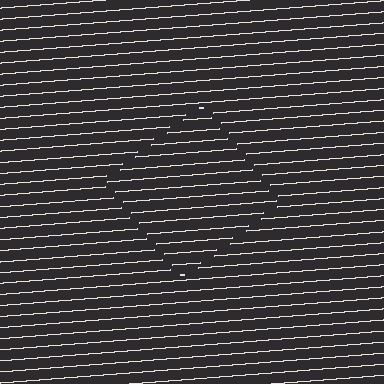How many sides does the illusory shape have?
4 sides — the line-ends trace a square.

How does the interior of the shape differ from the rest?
The interior of the shape contains the same grating, shifted by half a period — the contour is defined by the phase discontinuity where line-ends from the inner and outer gratings abut.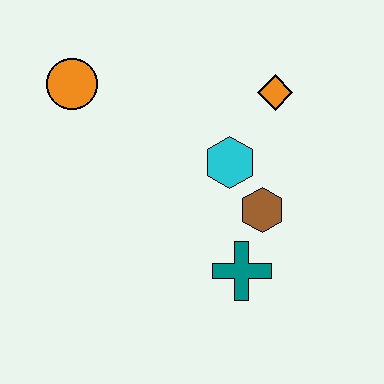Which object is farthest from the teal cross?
The orange circle is farthest from the teal cross.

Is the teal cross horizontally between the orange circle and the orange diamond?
Yes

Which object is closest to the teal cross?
The brown hexagon is closest to the teal cross.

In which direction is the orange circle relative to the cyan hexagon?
The orange circle is to the left of the cyan hexagon.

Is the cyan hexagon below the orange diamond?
Yes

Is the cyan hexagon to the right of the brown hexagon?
No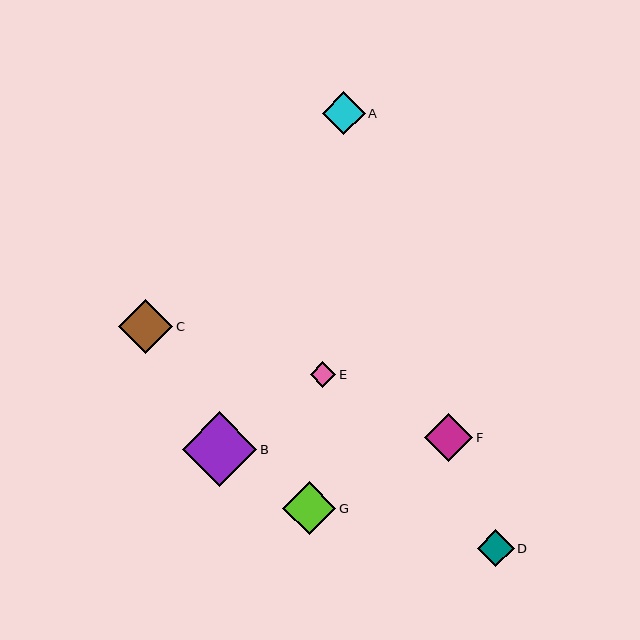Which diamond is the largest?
Diamond B is the largest with a size of approximately 75 pixels.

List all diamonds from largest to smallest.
From largest to smallest: B, C, G, F, A, D, E.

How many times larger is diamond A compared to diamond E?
Diamond A is approximately 1.7 times the size of diamond E.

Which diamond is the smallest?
Diamond E is the smallest with a size of approximately 26 pixels.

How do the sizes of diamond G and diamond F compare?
Diamond G and diamond F are approximately the same size.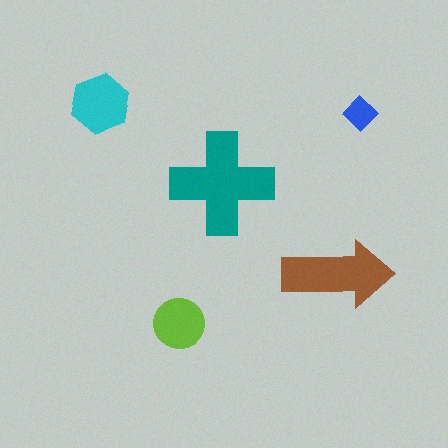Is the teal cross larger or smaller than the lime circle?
Larger.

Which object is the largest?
The teal cross.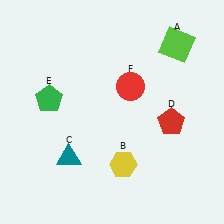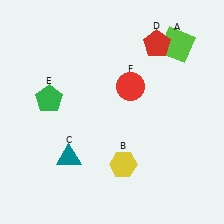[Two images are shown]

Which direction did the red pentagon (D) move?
The red pentagon (D) moved up.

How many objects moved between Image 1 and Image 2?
1 object moved between the two images.